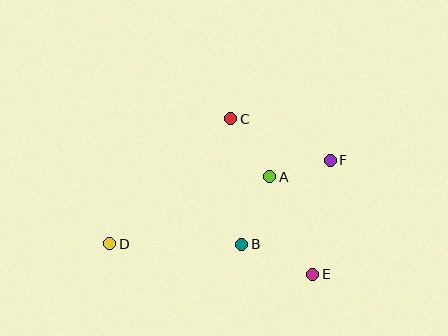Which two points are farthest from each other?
Points D and F are farthest from each other.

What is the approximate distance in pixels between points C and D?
The distance between C and D is approximately 174 pixels.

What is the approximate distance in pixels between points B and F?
The distance between B and F is approximately 122 pixels.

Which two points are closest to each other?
Points A and F are closest to each other.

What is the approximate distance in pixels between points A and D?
The distance between A and D is approximately 174 pixels.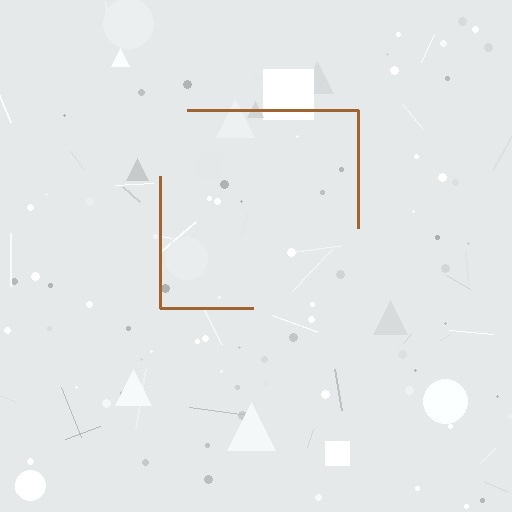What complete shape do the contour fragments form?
The contour fragments form a square.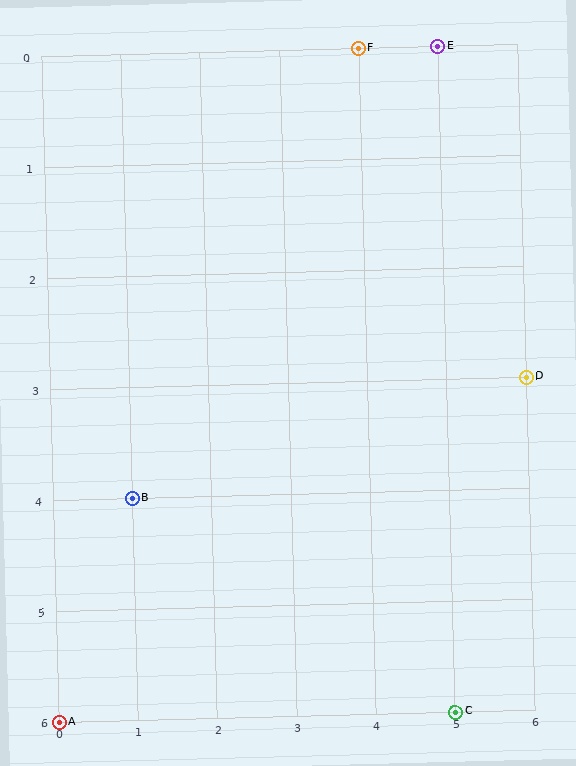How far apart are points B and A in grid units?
Points B and A are 1 column and 2 rows apart (about 2.2 grid units diagonally).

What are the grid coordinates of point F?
Point F is at grid coordinates (4, 0).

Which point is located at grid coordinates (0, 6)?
Point A is at (0, 6).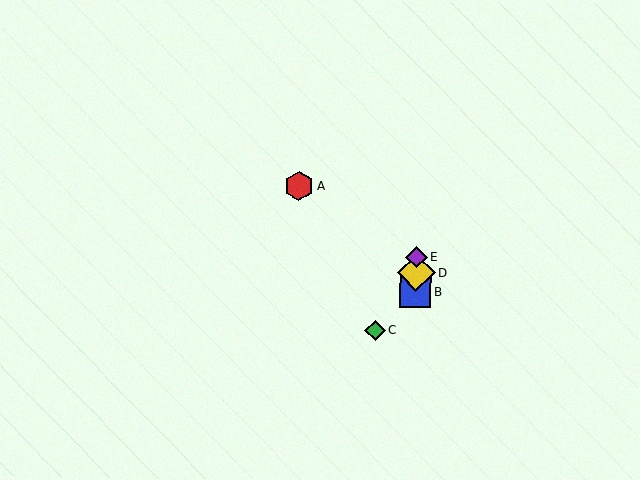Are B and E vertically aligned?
Yes, both are at x≈416.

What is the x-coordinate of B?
Object B is at x≈416.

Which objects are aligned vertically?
Objects B, D, E are aligned vertically.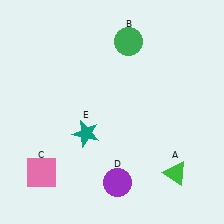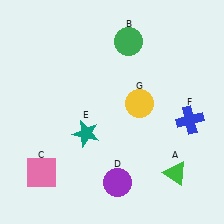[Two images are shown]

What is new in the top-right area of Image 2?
A yellow circle (G) was added in the top-right area of Image 2.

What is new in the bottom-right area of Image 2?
A blue cross (F) was added in the bottom-right area of Image 2.